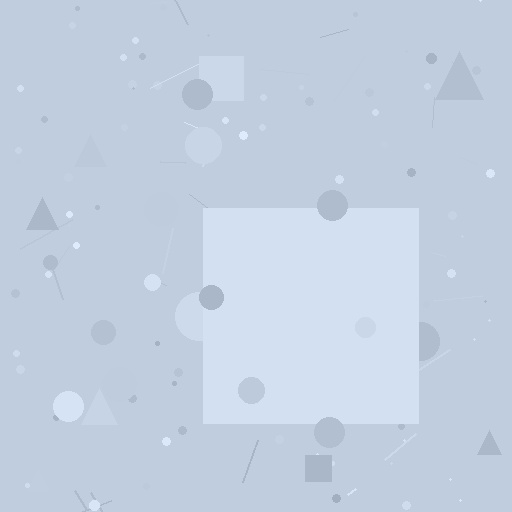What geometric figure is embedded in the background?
A square is embedded in the background.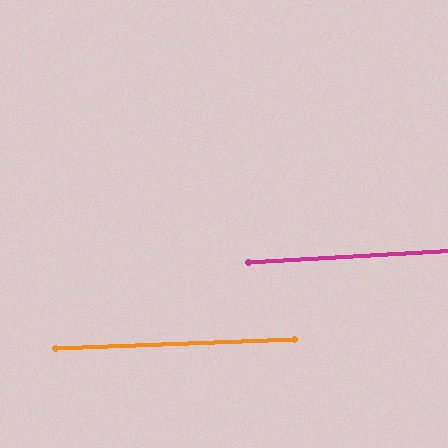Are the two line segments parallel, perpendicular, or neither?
Parallel — their directions differ by only 1.0°.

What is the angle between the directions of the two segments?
Approximately 1 degree.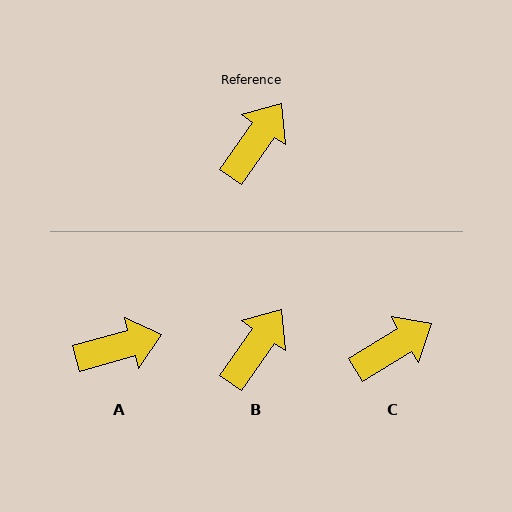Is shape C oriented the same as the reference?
No, it is off by about 25 degrees.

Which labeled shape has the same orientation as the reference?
B.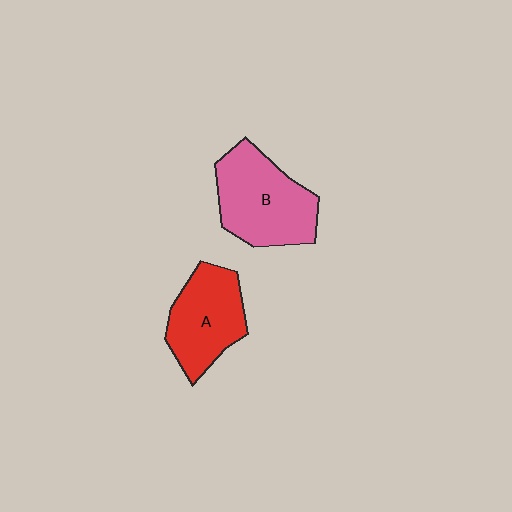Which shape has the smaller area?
Shape A (red).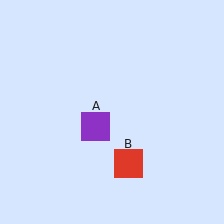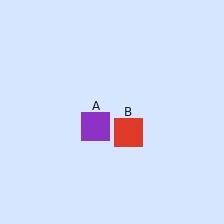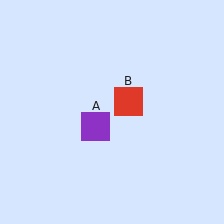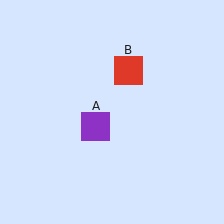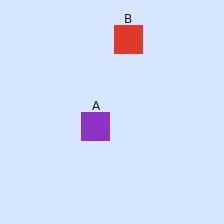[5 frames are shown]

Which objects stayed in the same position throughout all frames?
Purple square (object A) remained stationary.